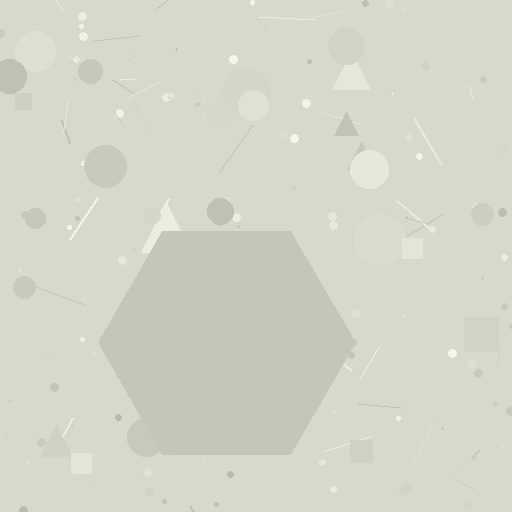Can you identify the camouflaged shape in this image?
The camouflaged shape is a hexagon.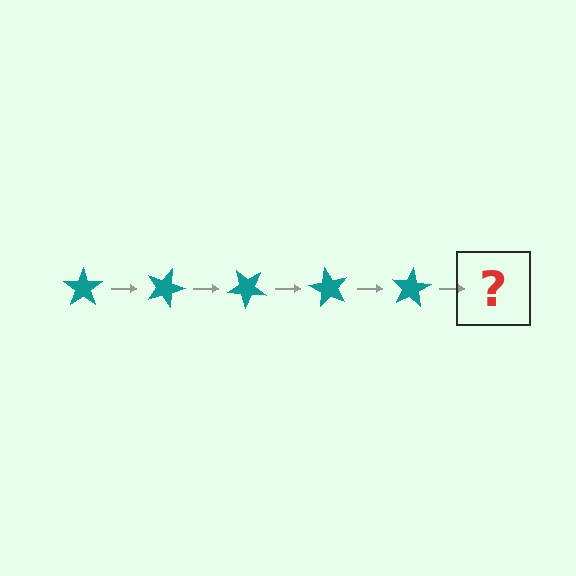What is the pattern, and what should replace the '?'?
The pattern is that the star rotates 20 degrees each step. The '?' should be a teal star rotated 100 degrees.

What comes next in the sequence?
The next element should be a teal star rotated 100 degrees.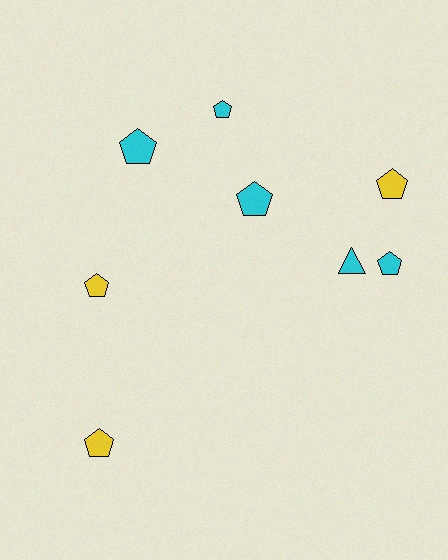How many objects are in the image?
There are 8 objects.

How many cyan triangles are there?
There is 1 cyan triangle.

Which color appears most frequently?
Cyan, with 5 objects.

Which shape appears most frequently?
Pentagon, with 7 objects.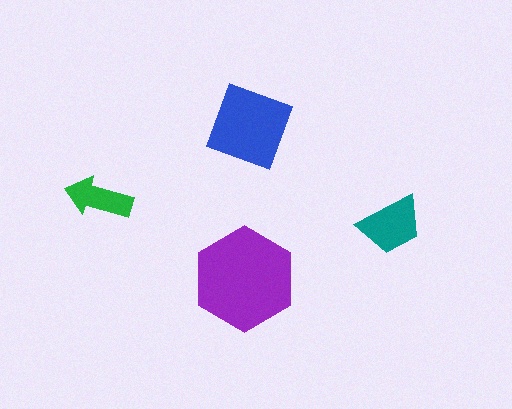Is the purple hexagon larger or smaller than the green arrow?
Larger.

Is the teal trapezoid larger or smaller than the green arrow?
Larger.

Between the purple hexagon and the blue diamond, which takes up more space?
The purple hexagon.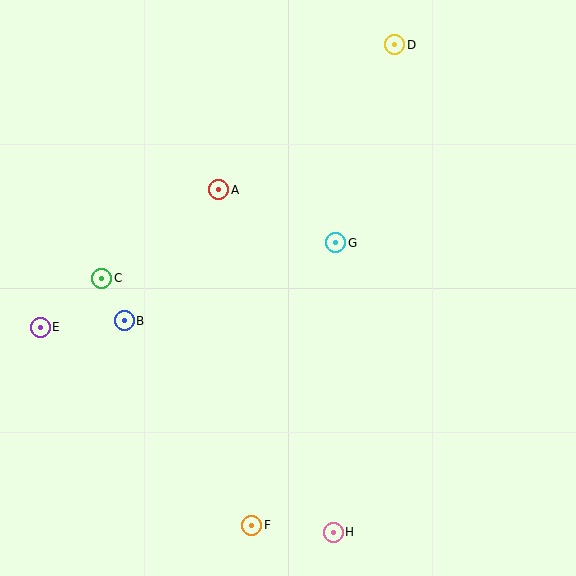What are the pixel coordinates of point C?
Point C is at (102, 278).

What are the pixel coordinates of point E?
Point E is at (40, 327).